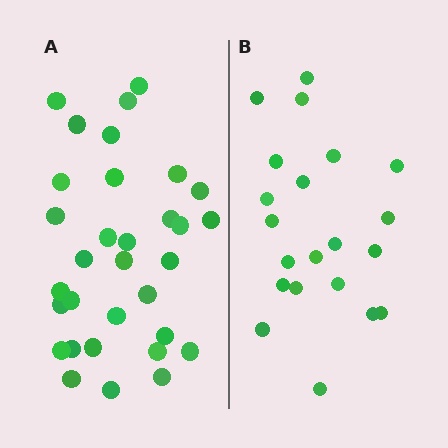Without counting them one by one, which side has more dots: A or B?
Region A (the left region) has more dots.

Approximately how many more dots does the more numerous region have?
Region A has roughly 12 or so more dots than region B.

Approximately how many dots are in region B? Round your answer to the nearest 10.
About 20 dots. (The exact count is 21, which rounds to 20.)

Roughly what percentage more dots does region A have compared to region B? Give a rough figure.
About 50% more.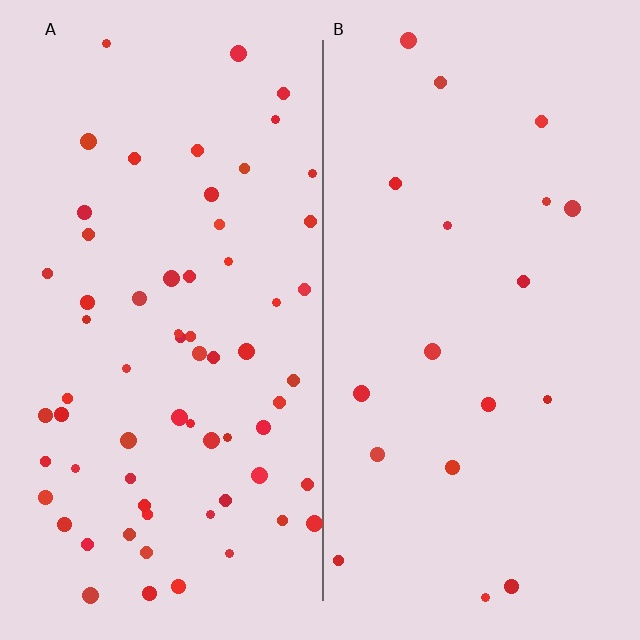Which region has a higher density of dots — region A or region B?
A (the left).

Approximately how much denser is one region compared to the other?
Approximately 3.5× — region A over region B.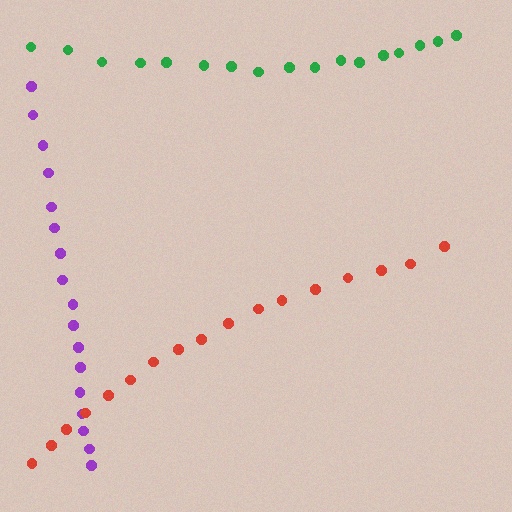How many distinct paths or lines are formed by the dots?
There are 3 distinct paths.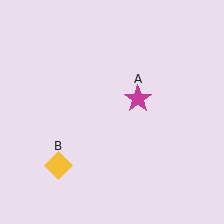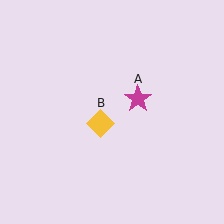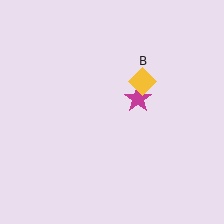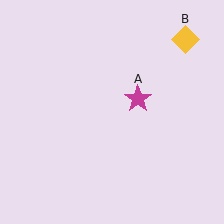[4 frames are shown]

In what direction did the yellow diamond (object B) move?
The yellow diamond (object B) moved up and to the right.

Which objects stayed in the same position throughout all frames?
Magenta star (object A) remained stationary.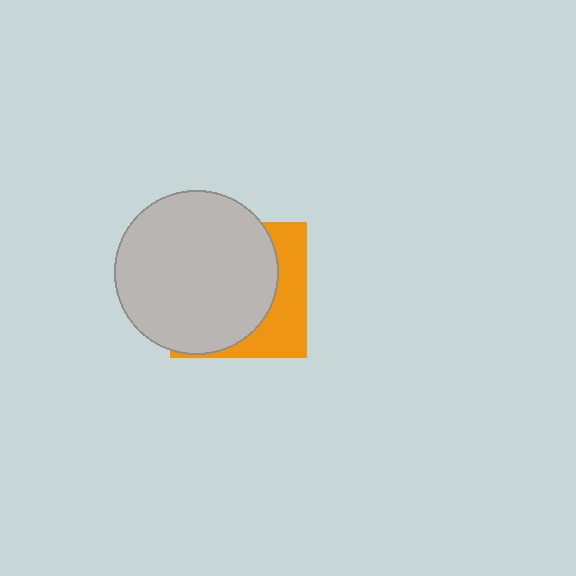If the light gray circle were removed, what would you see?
You would see the complete orange square.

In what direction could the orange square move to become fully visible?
The orange square could move right. That would shift it out from behind the light gray circle entirely.